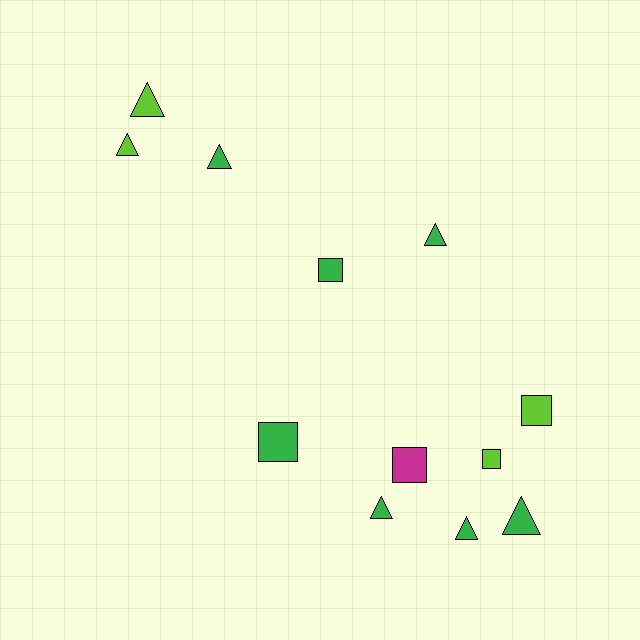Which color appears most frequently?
Green, with 7 objects.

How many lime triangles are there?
There are 2 lime triangles.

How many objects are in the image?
There are 12 objects.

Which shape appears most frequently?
Triangle, with 7 objects.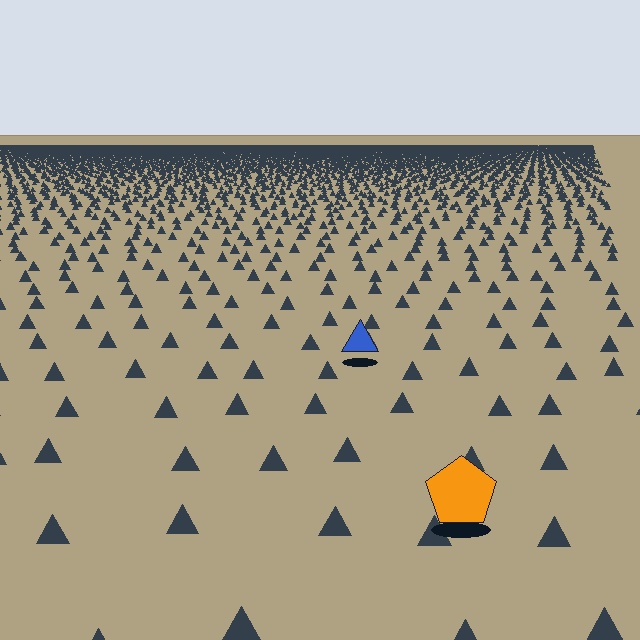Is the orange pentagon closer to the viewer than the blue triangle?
Yes. The orange pentagon is closer — you can tell from the texture gradient: the ground texture is coarser near it.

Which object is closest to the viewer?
The orange pentagon is closest. The texture marks near it are larger and more spread out.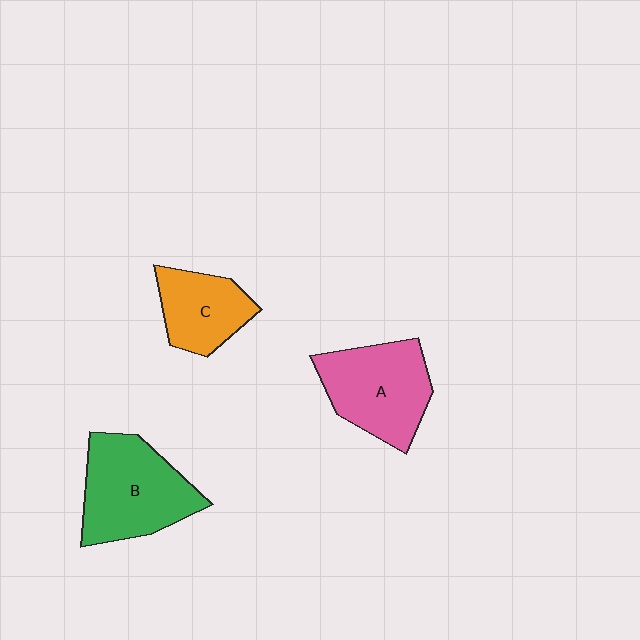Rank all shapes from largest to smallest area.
From largest to smallest: B (green), A (pink), C (orange).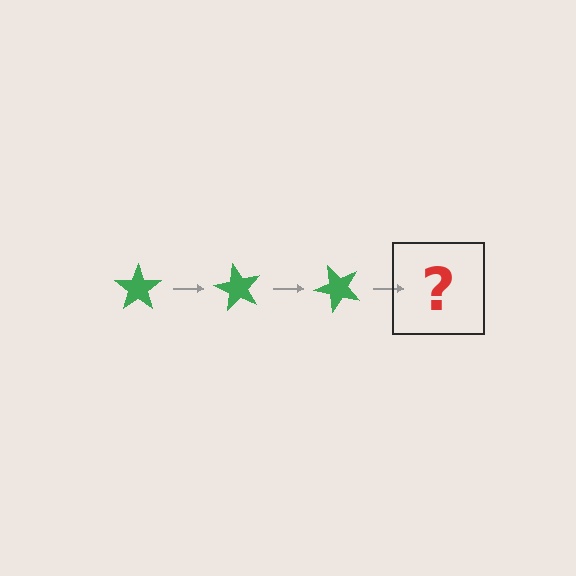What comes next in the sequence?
The next element should be a green star rotated 180 degrees.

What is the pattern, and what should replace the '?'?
The pattern is that the star rotates 60 degrees each step. The '?' should be a green star rotated 180 degrees.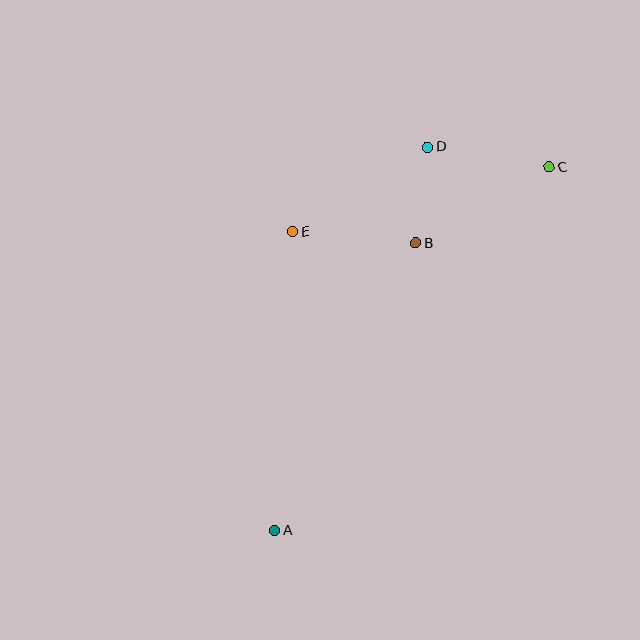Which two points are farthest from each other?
Points A and C are farthest from each other.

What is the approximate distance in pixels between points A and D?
The distance between A and D is approximately 413 pixels.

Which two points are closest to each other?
Points B and D are closest to each other.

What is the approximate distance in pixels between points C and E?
The distance between C and E is approximately 265 pixels.